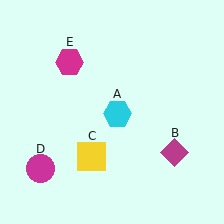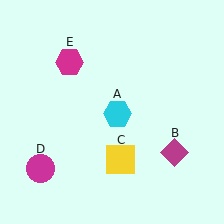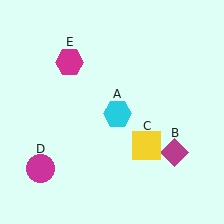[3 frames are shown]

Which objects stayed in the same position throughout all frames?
Cyan hexagon (object A) and magenta diamond (object B) and magenta circle (object D) and magenta hexagon (object E) remained stationary.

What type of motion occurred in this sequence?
The yellow square (object C) rotated counterclockwise around the center of the scene.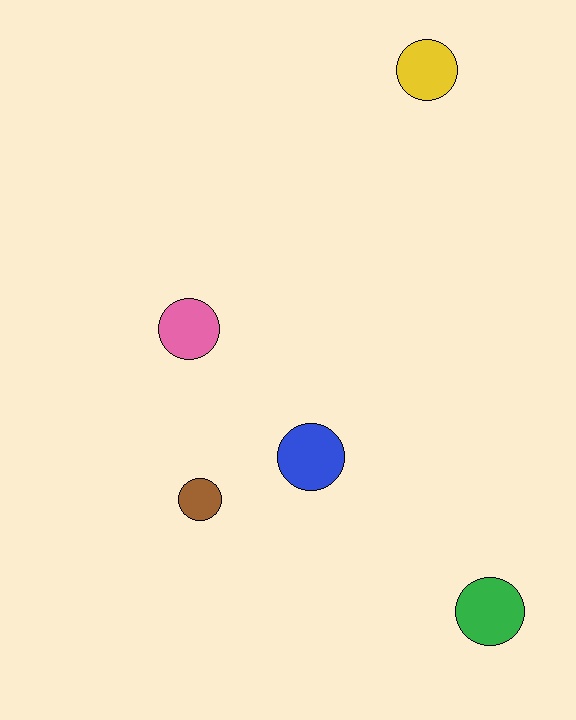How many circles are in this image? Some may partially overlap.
There are 5 circles.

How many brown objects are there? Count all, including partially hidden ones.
There is 1 brown object.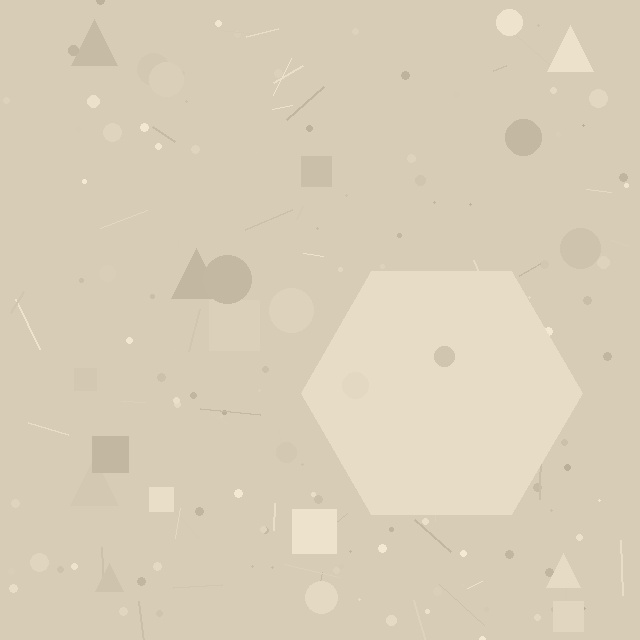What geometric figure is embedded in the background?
A hexagon is embedded in the background.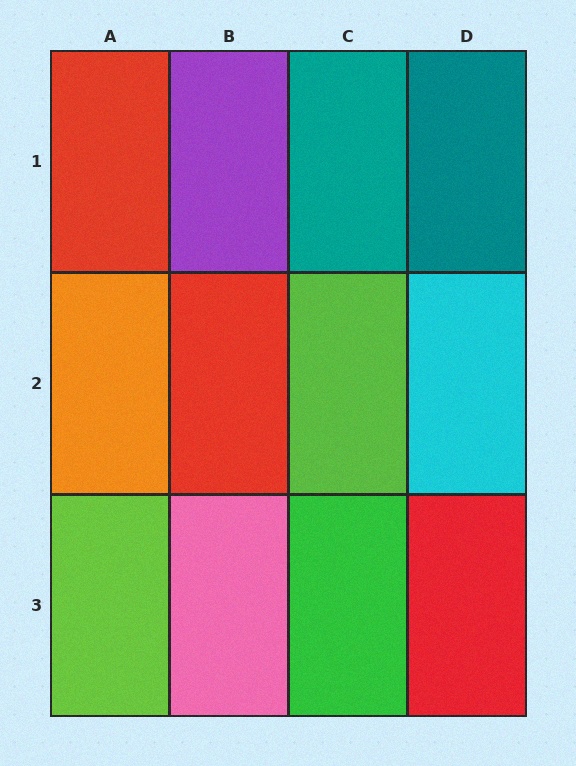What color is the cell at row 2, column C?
Lime.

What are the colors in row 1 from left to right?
Red, purple, teal, teal.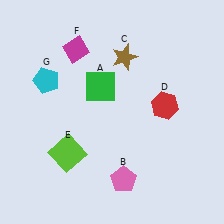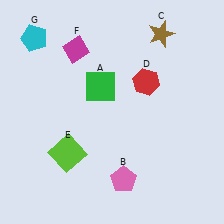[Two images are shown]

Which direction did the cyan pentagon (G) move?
The cyan pentagon (G) moved up.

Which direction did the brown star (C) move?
The brown star (C) moved right.